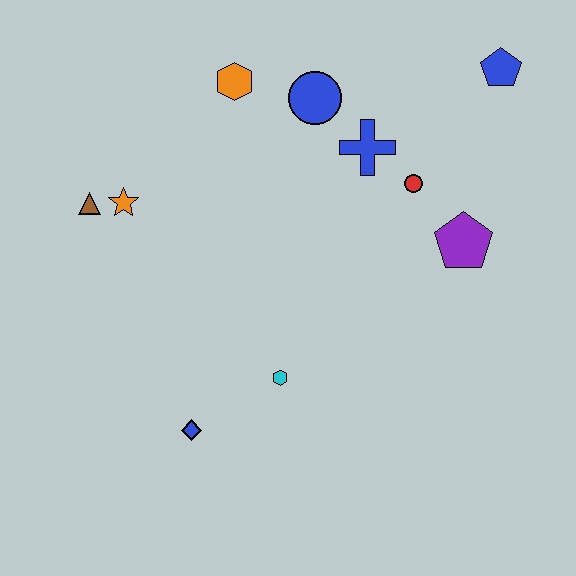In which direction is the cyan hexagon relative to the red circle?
The cyan hexagon is below the red circle.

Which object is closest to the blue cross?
The red circle is closest to the blue cross.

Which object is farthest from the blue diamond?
The blue pentagon is farthest from the blue diamond.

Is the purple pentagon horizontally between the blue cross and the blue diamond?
No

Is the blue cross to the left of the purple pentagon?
Yes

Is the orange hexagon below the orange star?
No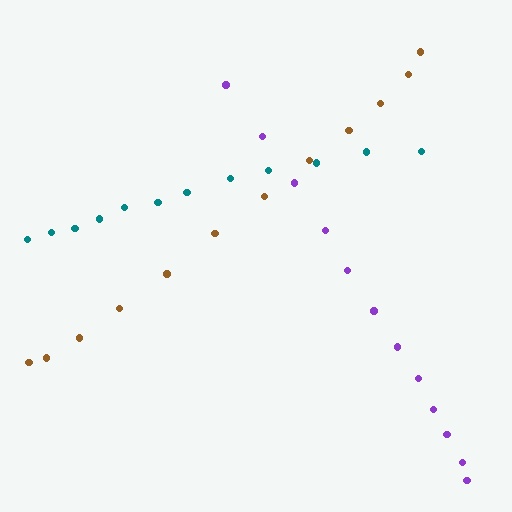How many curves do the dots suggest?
There are 3 distinct paths.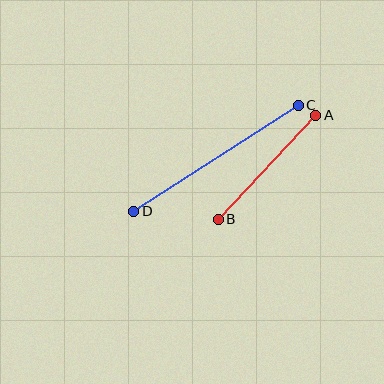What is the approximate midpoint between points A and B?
The midpoint is at approximately (267, 167) pixels.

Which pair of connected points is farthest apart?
Points C and D are farthest apart.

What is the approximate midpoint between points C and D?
The midpoint is at approximately (216, 158) pixels.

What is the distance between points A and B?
The distance is approximately 143 pixels.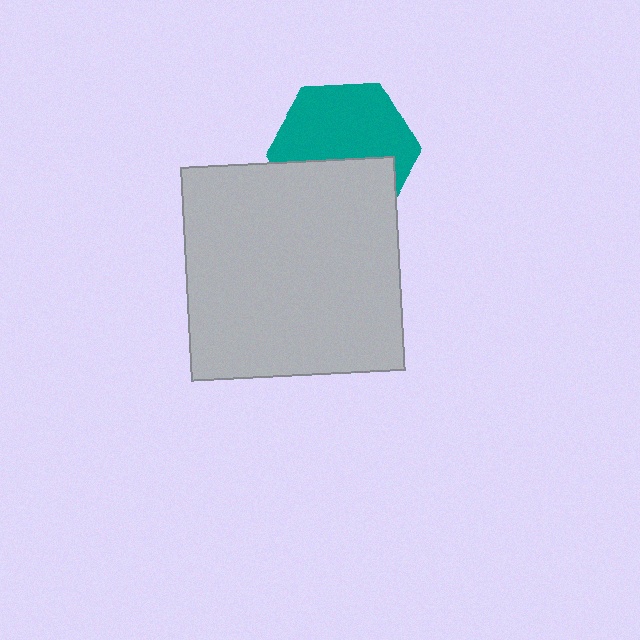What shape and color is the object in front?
The object in front is a light gray square.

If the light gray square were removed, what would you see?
You would see the complete teal hexagon.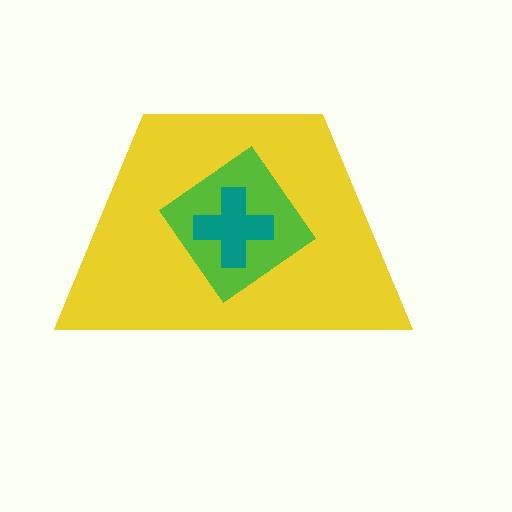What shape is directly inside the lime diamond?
The teal cross.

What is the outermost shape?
The yellow trapezoid.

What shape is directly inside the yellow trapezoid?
The lime diamond.